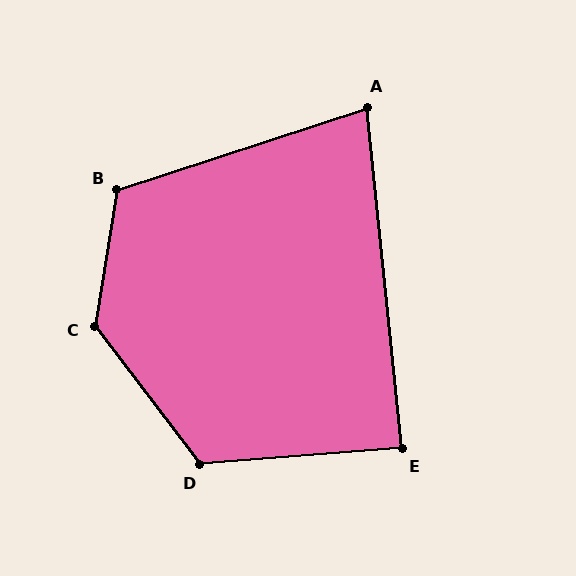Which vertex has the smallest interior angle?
A, at approximately 78 degrees.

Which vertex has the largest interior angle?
C, at approximately 133 degrees.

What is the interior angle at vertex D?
Approximately 123 degrees (obtuse).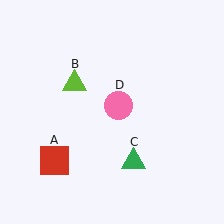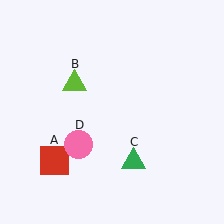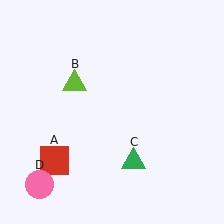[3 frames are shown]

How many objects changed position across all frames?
1 object changed position: pink circle (object D).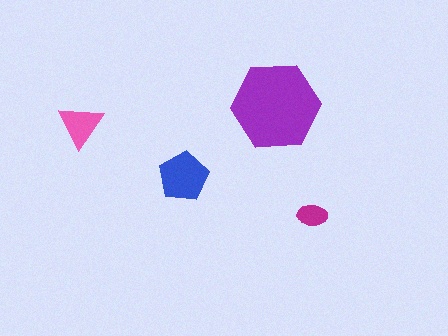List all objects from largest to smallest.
The purple hexagon, the blue pentagon, the pink triangle, the magenta ellipse.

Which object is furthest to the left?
The pink triangle is leftmost.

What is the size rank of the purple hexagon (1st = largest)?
1st.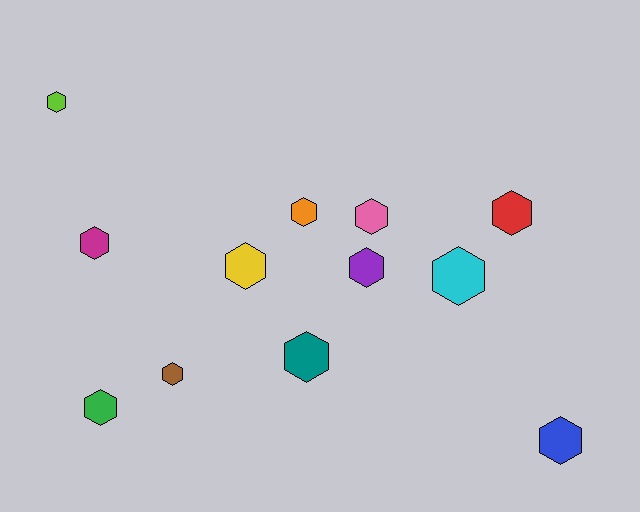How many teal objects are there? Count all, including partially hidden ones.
There is 1 teal object.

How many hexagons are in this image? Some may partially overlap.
There are 12 hexagons.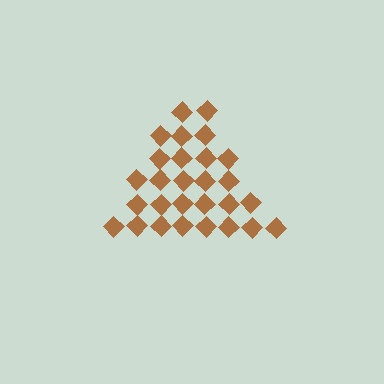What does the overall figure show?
The overall figure shows a triangle.